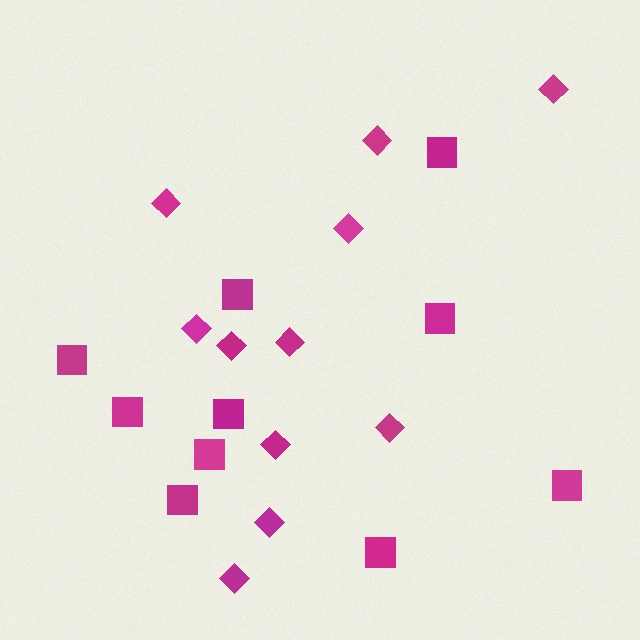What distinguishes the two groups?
There are 2 groups: one group of diamonds (11) and one group of squares (10).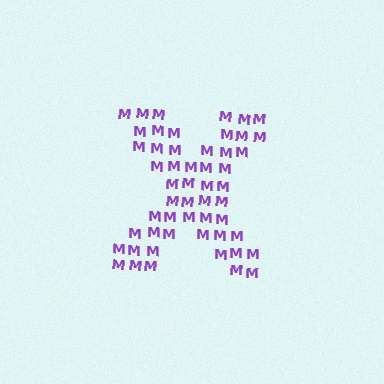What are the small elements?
The small elements are letter M's.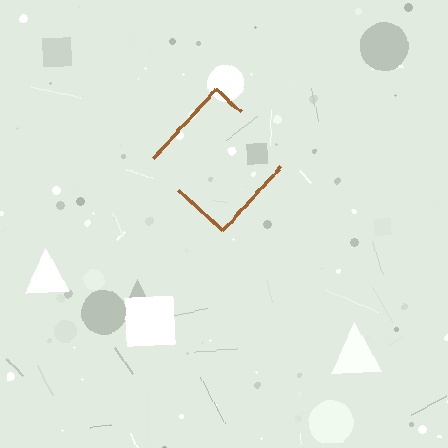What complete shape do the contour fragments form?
The contour fragments form a diamond.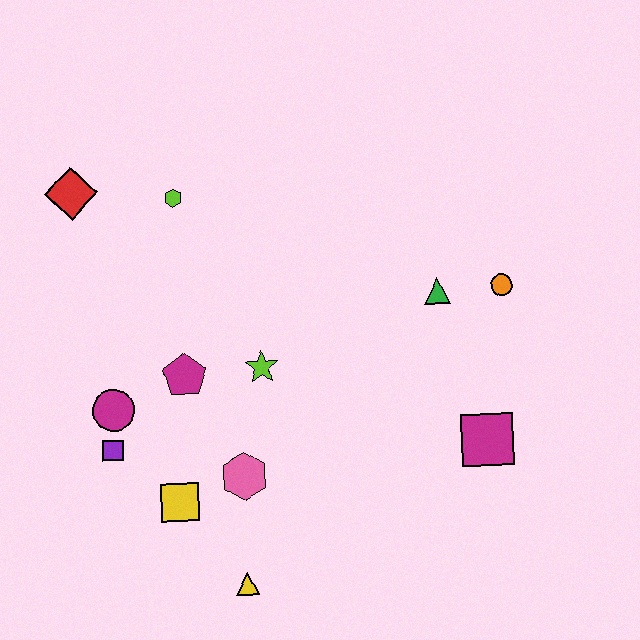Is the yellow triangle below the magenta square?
Yes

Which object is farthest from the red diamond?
The magenta square is farthest from the red diamond.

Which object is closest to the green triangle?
The orange circle is closest to the green triangle.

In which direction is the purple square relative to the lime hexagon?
The purple square is below the lime hexagon.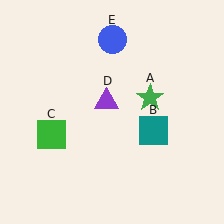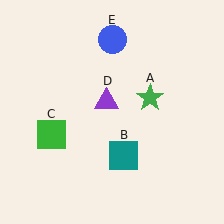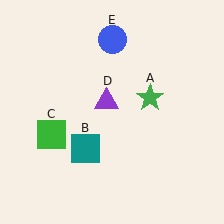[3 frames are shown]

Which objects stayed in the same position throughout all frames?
Green star (object A) and green square (object C) and purple triangle (object D) and blue circle (object E) remained stationary.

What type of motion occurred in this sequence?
The teal square (object B) rotated clockwise around the center of the scene.